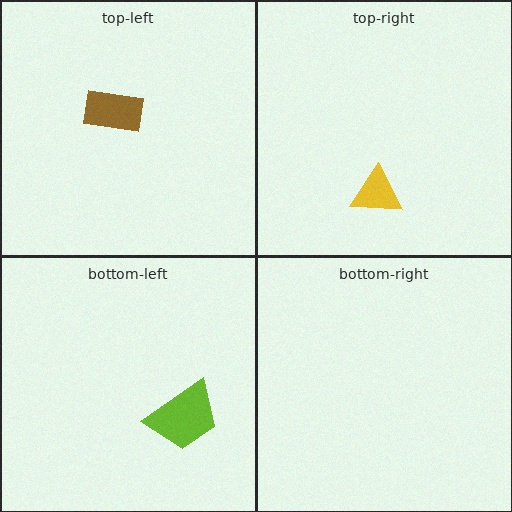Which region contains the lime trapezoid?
The bottom-left region.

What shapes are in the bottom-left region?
The lime trapezoid.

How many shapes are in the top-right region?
1.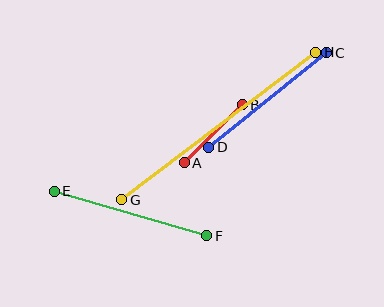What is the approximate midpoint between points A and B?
The midpoint is at approximately (213, 134) pixels.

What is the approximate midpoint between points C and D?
The midpoint is at approximately (268, 100) pixels.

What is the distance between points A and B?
The distance is approximately 82 pixels.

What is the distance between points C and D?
The distance is approximately 151 pixels.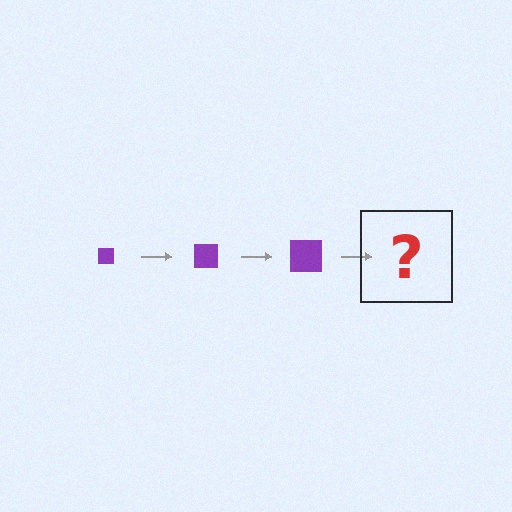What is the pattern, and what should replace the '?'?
The pattern is that the square gets progressively larger each step. The '?' should be a purple square, larger than the previous one.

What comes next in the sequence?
The next element should be a purple square, larger than the previous one.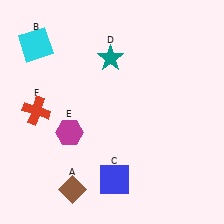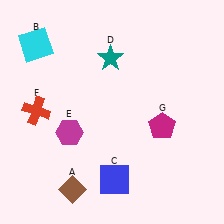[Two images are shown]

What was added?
A magenta pentagon (G) was added in Image 2.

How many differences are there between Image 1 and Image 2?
There is 1 difference between the two images.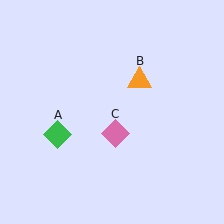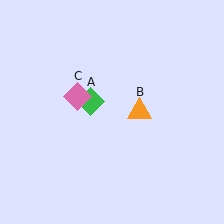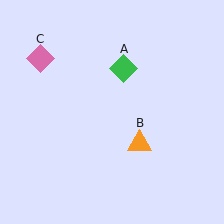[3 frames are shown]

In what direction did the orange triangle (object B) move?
The orange triangle (object B) moved down.